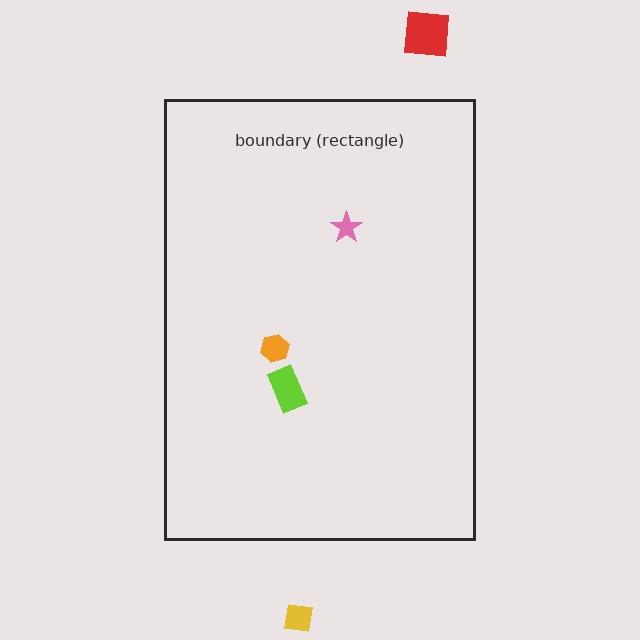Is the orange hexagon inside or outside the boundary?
Inside.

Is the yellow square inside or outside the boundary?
Outside.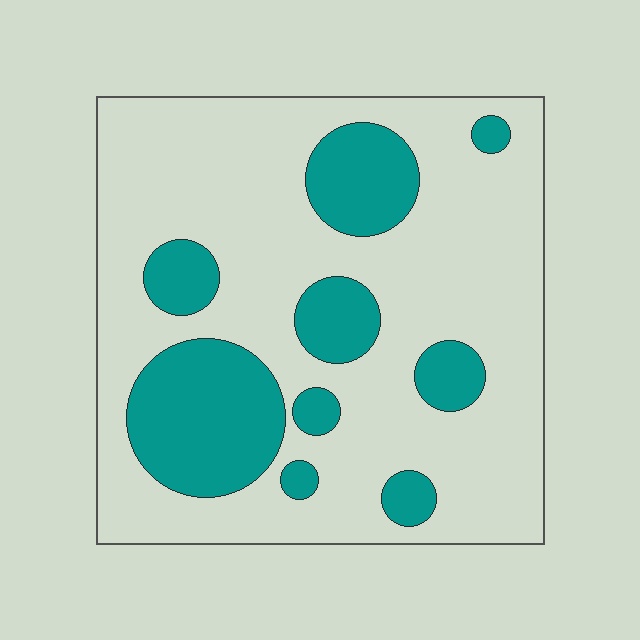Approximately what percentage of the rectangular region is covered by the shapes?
Approximately 25%.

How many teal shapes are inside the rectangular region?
9.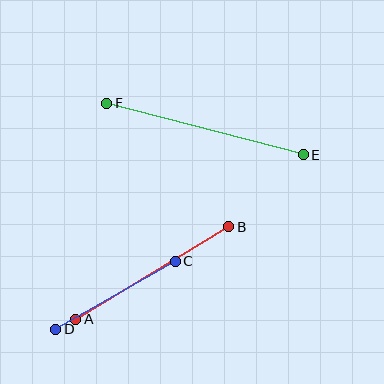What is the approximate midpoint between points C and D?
The midpoint is at approximately (115, 295) pixels.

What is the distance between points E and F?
The distance is approximately 203 pixels.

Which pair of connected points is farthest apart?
Points E and F are farthest apart.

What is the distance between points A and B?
The distance is approximately 179 pixels.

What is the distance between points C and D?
The distance is approximately 137 pixels.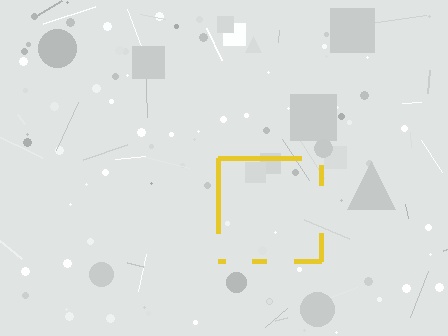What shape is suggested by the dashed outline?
The dashed outline suggests a square.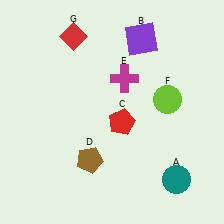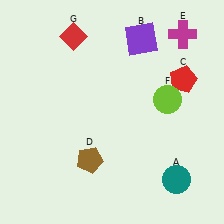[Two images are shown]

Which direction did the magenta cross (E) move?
The magenta cross (E) moved right.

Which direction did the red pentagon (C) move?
The red pentagon (C) moved right.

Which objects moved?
The objects that moved are: the red pentagon (C), the magenta cross (E).